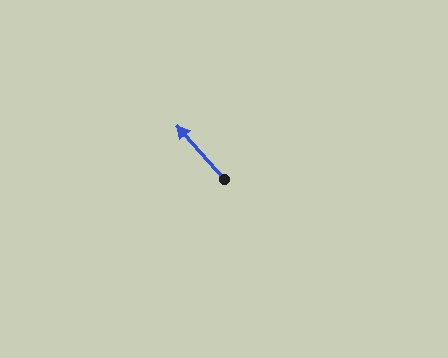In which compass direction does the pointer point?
Northwest.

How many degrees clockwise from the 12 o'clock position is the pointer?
Approximately 319 degrees.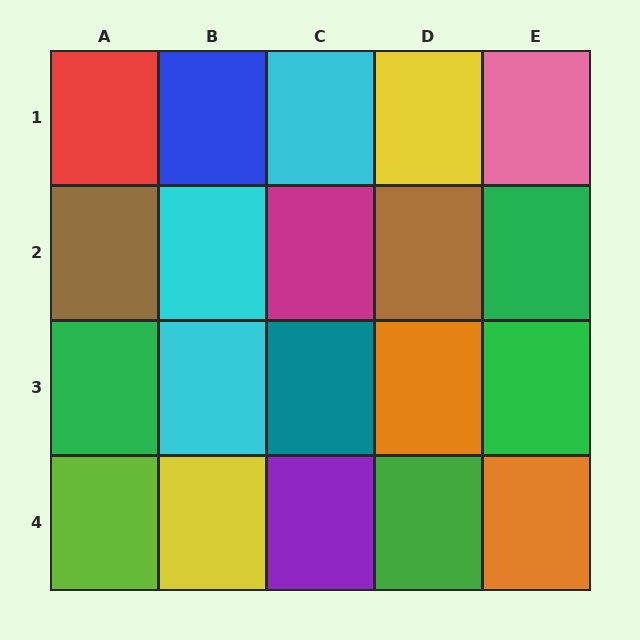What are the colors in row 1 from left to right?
Red, blue, cyan, yellow, pink.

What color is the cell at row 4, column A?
Lime.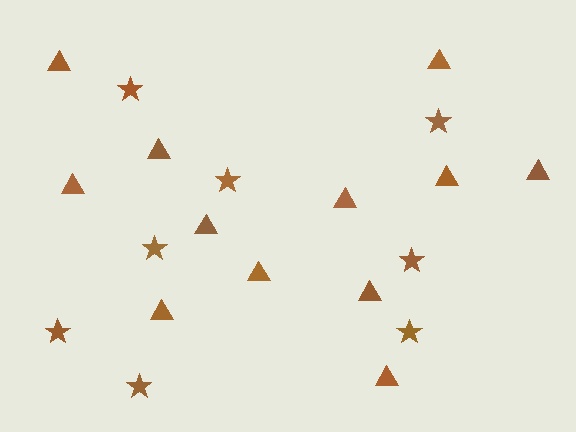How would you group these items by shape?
There are 2 groups: one group of triangles (12) and one group of stars (8).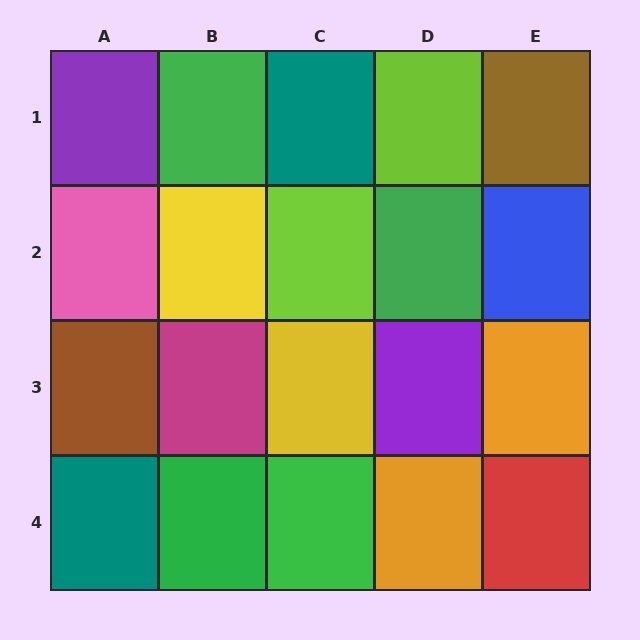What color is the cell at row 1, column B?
Green.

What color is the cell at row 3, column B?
Magenta.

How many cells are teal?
2 cells are teal.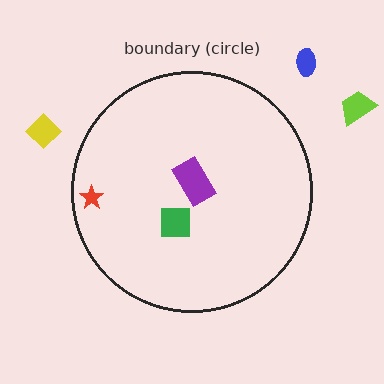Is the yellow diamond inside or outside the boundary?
Outside.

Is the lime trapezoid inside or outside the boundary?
Outside.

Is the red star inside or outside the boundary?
Inside.